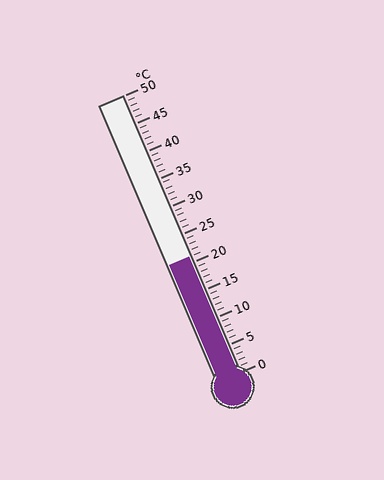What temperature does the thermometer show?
The thermometer shows approximately 21°C.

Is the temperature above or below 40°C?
The temperature is below 40°C.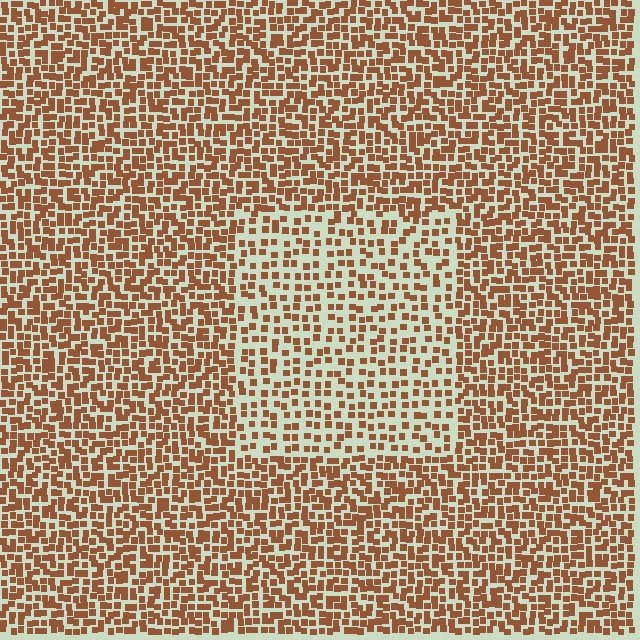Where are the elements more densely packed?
The elements are more densely packed outside the rectangle boundary.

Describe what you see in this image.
The image contains small brown elements arranged at two different densities. A rectangle-shaped region is visible where the elements are less densely packed than the surrounding area.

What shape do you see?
I see a rectangle.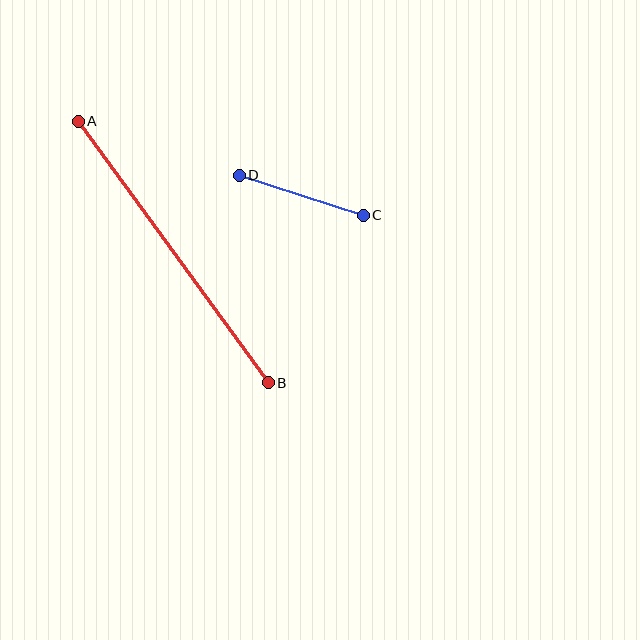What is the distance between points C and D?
The distance is approximately 130 pixels.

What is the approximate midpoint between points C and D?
The midpoint is at approximately (301, 195) pixels.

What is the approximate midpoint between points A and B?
The midpoint is at approximately (173, 252) pixels.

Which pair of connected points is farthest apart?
Points A and B are farthest apart.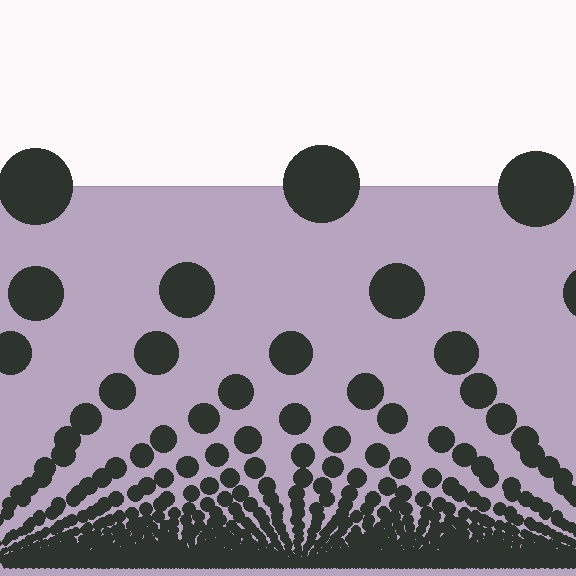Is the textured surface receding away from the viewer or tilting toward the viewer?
The surface appears to tilt toward the viewer. Texture elements get larger and sparser toward the top.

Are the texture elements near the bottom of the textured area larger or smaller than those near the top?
Smaller. The gradient is inverted — elements near the bottom are smaller and denser.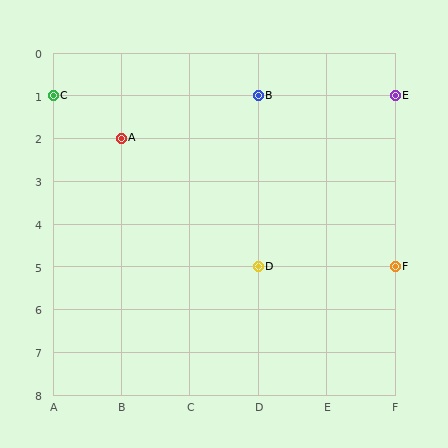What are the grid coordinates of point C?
Point C is at grid coordinates (A, 1).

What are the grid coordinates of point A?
Point A is at grid coordinates (B, 2).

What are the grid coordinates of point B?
Point B is at grid coordinates (D, 1).